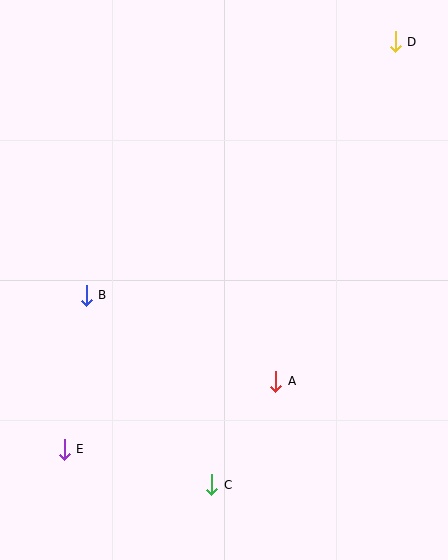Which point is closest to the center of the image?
Point A at (276, 381) is closest to the center.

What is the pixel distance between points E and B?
The distance between E and B is 156 pixels.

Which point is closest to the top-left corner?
Point B is closest to the top-left corner.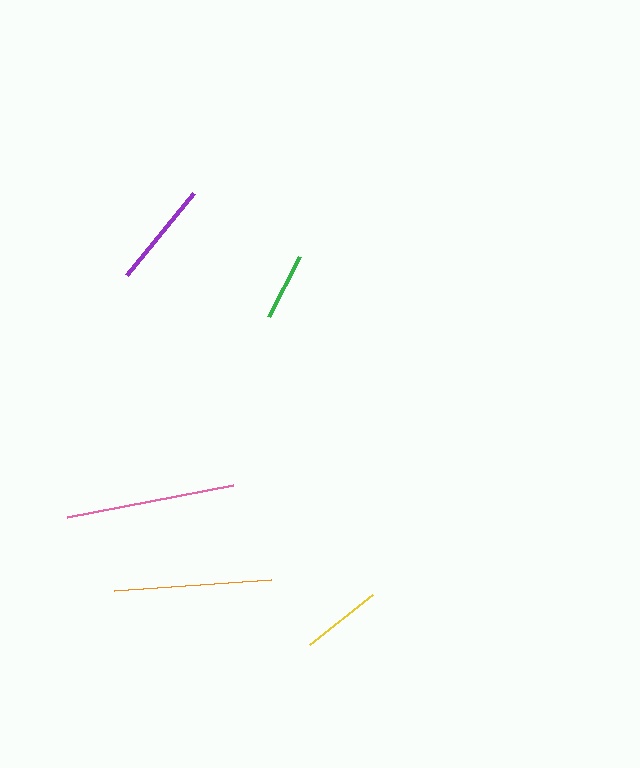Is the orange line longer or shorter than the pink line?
The pink line is longer than the orange line.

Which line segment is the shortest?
The green line is the shortest at approximately 68 pixels.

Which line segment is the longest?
The pink line is the longest at approximately 169 pixels.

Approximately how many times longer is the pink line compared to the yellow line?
The pink line is approximately 2.1 times the length of the yellow line.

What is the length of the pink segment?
The pink segment is approximately 169 pixels long.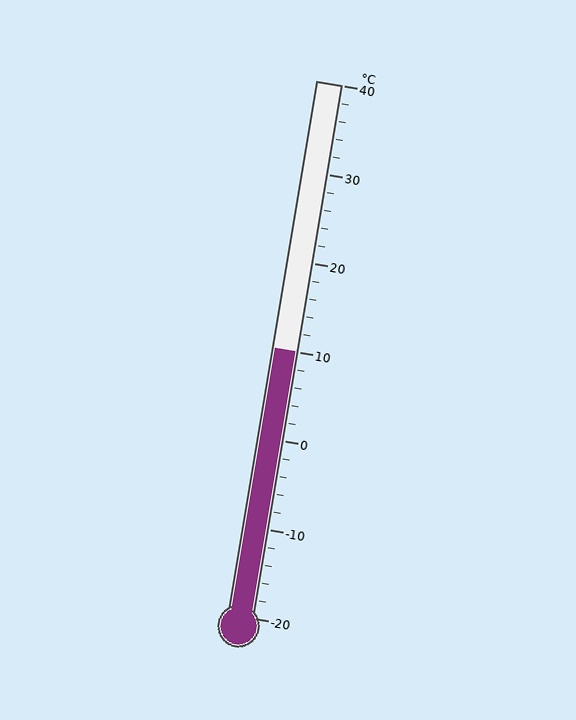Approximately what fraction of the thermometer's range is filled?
The thermometer is filled to approximately 50% of its range.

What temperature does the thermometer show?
The thermometer shows approximately 10°C.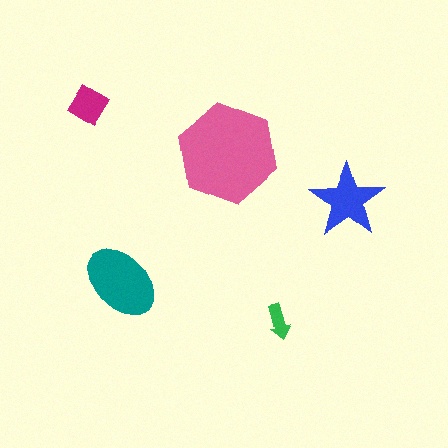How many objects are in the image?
There are 5 objects in the image.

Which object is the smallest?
The green arrow.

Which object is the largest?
The pink hexagon.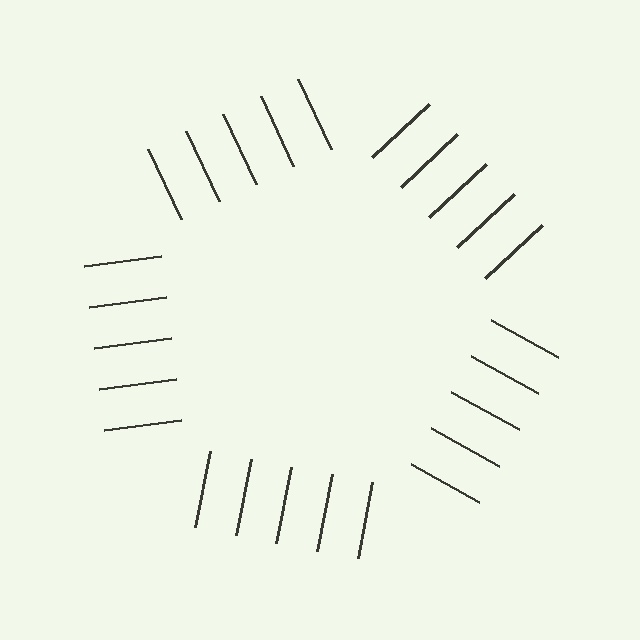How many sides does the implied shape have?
5 sides — the line-ends trace a pentagon.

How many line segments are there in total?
25 — 5 along each of the 5 edges.